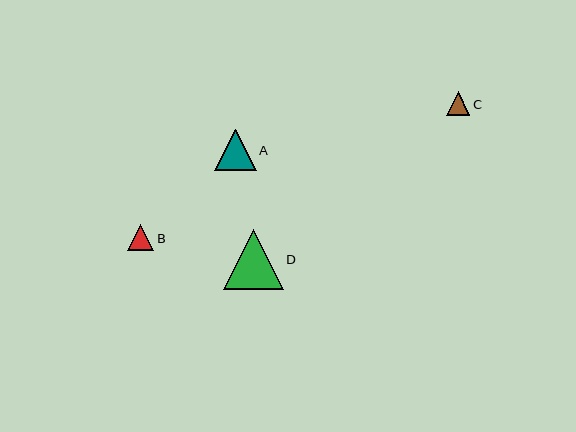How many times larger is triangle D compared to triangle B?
Triangle D is approximately 2.3 times the size of triangle B.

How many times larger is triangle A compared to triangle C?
Triangle A is approximately 1.8 times the size of triangle C.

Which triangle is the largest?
Triangle D is the largest with a size of approximately 60 pixels.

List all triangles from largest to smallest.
From largest to smallest: D, A, B, C.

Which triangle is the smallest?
Triangle C is the smallest with a size of approximately 23 pixels.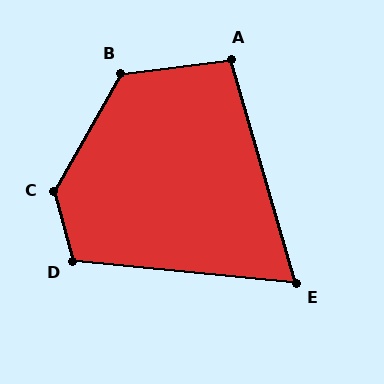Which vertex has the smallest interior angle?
E, at approximately 68 degrees.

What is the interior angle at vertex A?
Approximately 99 degrees (obtuse).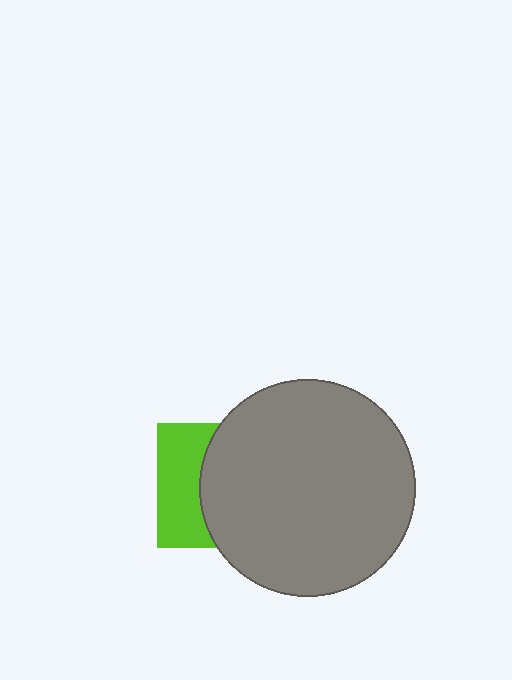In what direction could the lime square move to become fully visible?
The lime square could move left. That would shift it out from behind the gray circle entirely.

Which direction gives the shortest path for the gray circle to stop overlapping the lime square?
Moving right gives the shortest separation.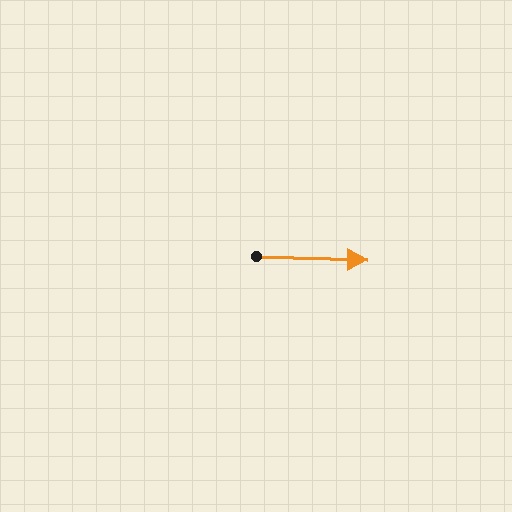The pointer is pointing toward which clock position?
Roughly 3 o'clock.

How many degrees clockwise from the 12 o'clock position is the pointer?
Approximately 92 degrees.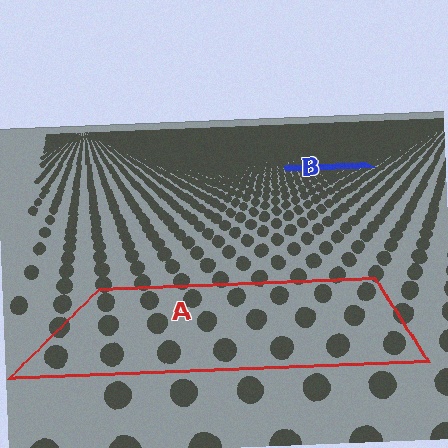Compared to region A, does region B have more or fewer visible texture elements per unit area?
Region B has more texture elements per unit area — they are packed more densely because it is farther away.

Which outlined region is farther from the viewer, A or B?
Region B is farther from the viewer — the texture elements inside it appear smaller and more densely packed.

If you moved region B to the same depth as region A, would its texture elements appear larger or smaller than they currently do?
They would appear larger. At a closer depth, the same texture elements are projected at a bigger on-screen size.